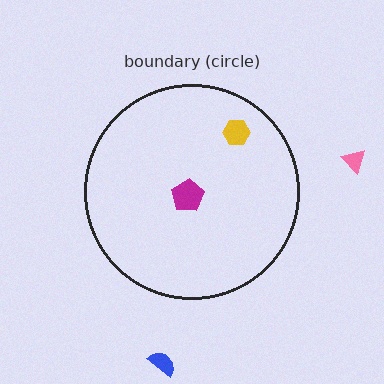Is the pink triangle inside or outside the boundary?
Outside.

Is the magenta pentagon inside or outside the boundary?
Inside.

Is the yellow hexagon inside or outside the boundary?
Inside.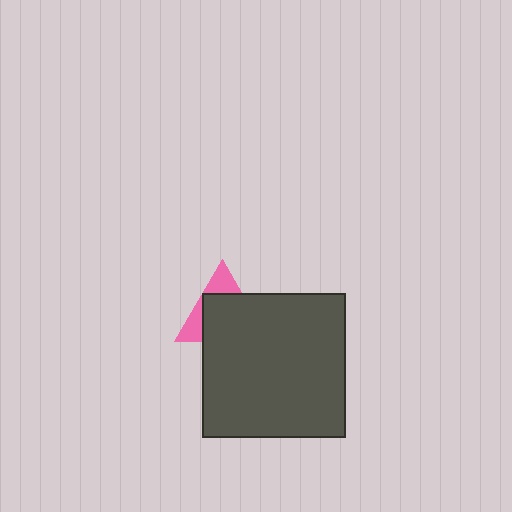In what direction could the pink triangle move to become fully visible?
The pink triangle could move up. That would shift it out from behind the dark gray square entirely.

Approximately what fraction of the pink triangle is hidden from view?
Roughly 66% of the pink triangle is hidden behind the dark gray square.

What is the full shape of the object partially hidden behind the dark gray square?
The partially hidden object is a pink triangle.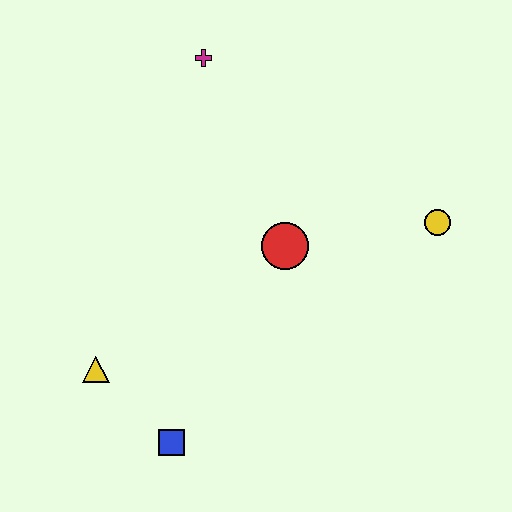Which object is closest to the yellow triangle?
The blue square is closest to the yellow triangle.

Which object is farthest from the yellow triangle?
The yellow circle is farthest from the yellow triangle.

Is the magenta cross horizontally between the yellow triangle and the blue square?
No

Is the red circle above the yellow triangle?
Yes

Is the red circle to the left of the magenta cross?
No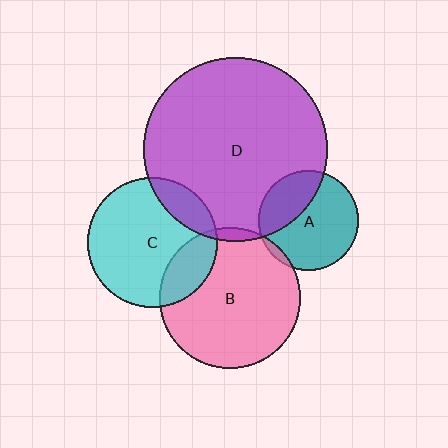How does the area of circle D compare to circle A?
Approximately 3.4 times.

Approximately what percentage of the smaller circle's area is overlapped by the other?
Approximately 5%.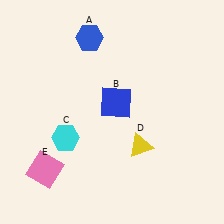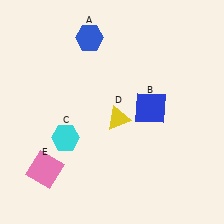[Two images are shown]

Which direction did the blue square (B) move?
The blue square (B) moved right.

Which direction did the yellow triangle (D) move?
The yellow triangle (D) moved up.